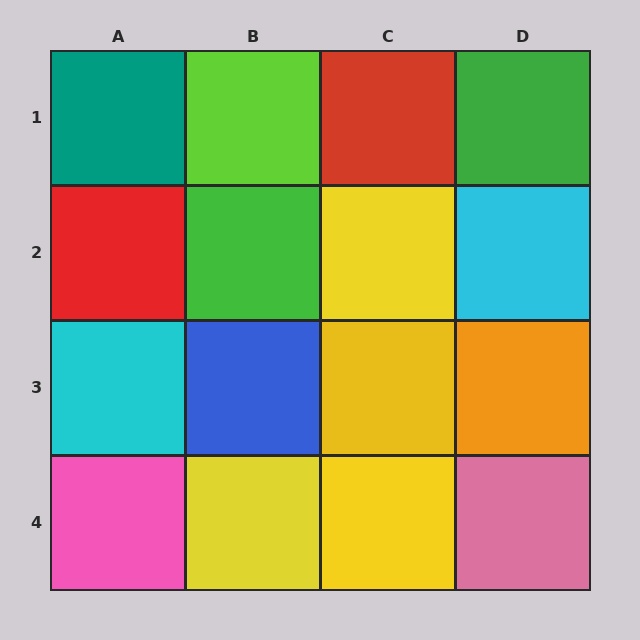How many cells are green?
2 cells are green.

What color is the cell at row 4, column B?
Yellow.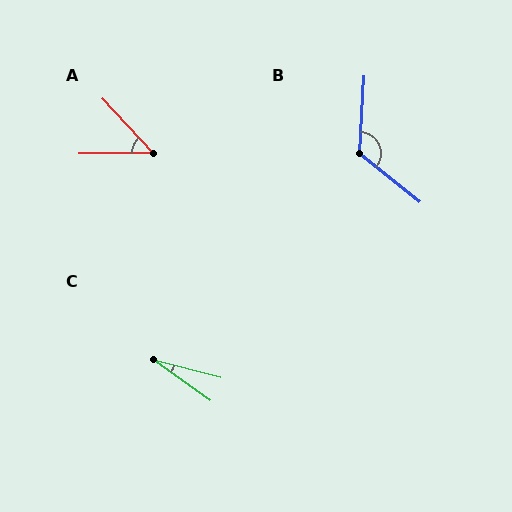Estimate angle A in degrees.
Approximately 48 degrees.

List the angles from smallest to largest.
C (21°), A (48°), B (125°).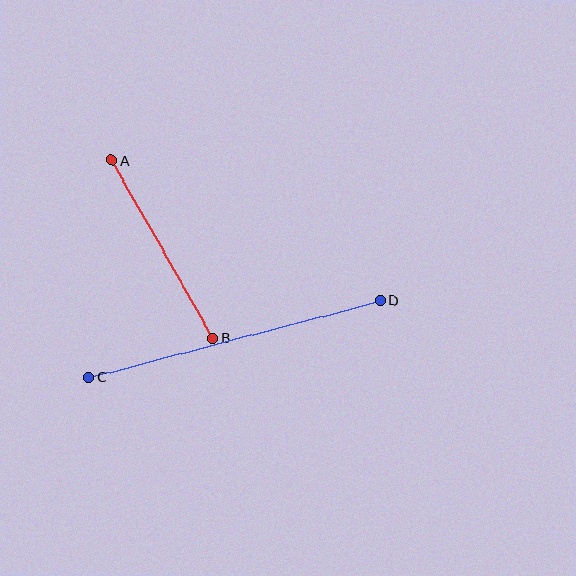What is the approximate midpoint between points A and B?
The midpoint is at approximately (162, 249) pixels.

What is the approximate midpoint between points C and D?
The midpoint is at approximately (234, 339) pixels.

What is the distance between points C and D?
The distance is approximately 302 pixels.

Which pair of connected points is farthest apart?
Points C and D are farthest apart.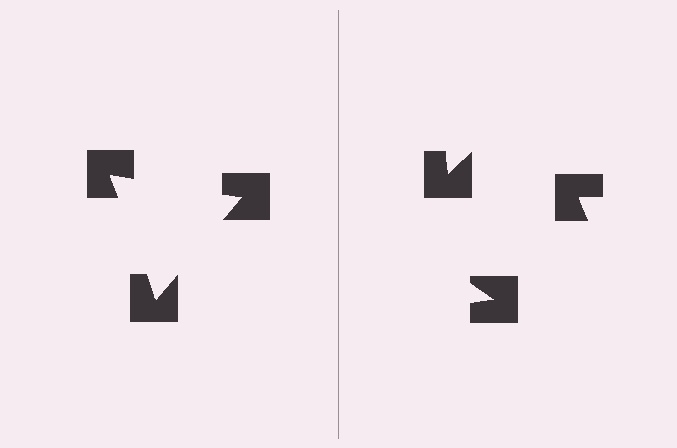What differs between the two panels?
The notched squares are positioned identically on both sides; only the wedge orientations differ. On the left they align to a triangle; on the right they are misaligned.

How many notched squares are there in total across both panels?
6 — 3 on each side.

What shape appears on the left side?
An illusory triangle.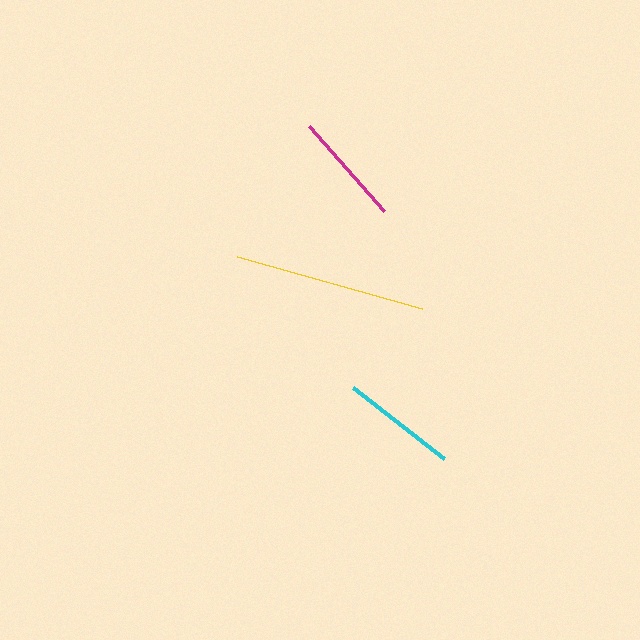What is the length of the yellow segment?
The yellow segment is approximately 192 pixels long.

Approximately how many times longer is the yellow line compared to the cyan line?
The yellow line is approximately 1.6 times the length of the cyan line.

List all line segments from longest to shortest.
From longest to shortest: yellow, cyan, magenta.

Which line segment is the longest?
The yellow line is the longest at approximately 192 pixels.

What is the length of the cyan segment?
The cyan segment is approximately 116 pixels long.